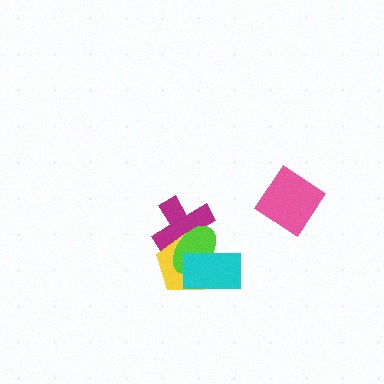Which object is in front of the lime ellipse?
The cyan rectangle is in front of the lime ellipse.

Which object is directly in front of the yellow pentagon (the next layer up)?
The lime ellipse is directly in front of the yellow pentagon.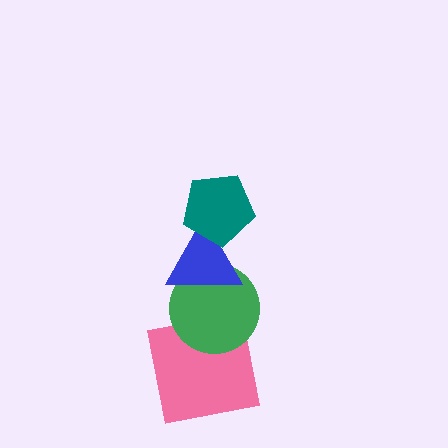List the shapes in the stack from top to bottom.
From top to bottom: the teal pentagon, the blue triangle, the green circle, the pink square.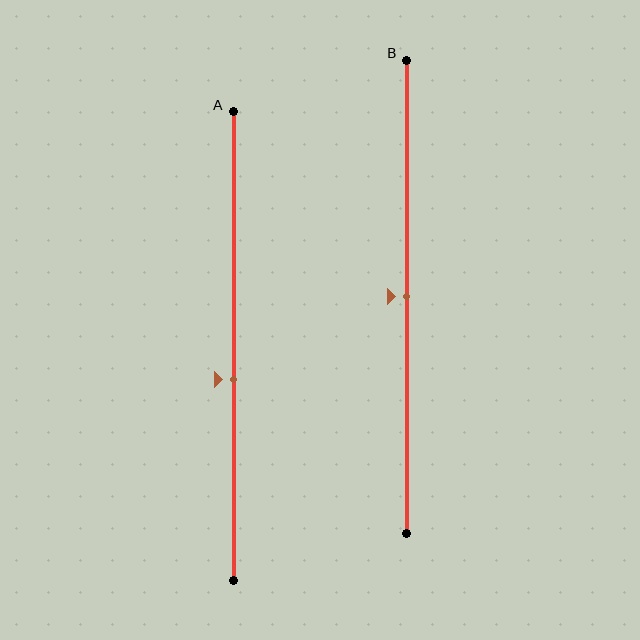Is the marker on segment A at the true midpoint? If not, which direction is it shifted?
No, the marker on segment A is shifted downward by about 7% of the segment length.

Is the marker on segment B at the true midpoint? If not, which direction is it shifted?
Yes, the marker on segment B is at the true midpoint.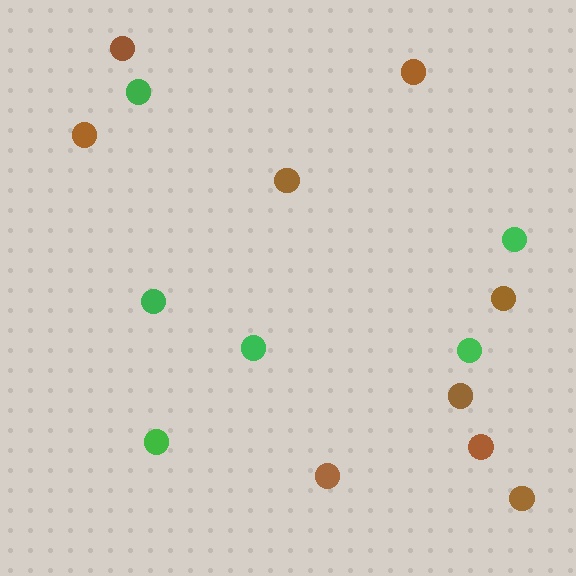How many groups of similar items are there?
There are 2 groups: one group of green circles (6) and one group of brown circles (9).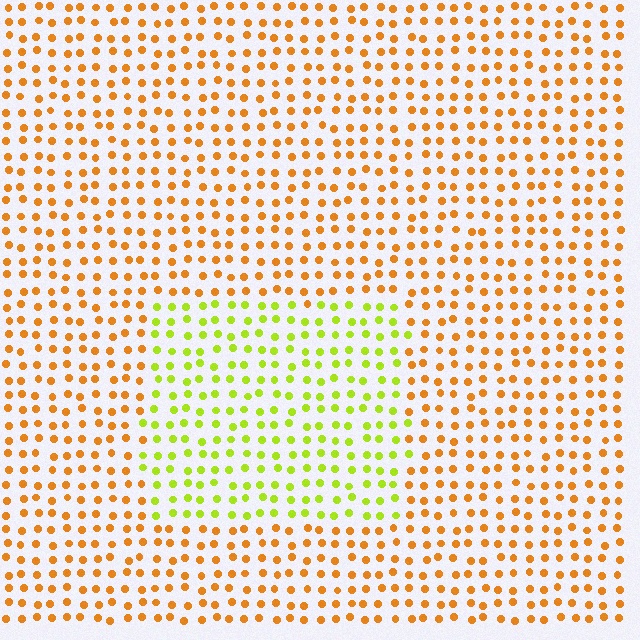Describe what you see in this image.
The image is filled with small orange elements in a uniform arrangement. A rectangle-shaped region is visible where the elements are tinted to a slightly different hue, forming a subtle color boundary.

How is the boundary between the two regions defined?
The boundary is defined purely by a slight shift in hue (about 48 degrees). Spacing, size, and orientation are identical on both sides.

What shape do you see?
I see a rectangle.